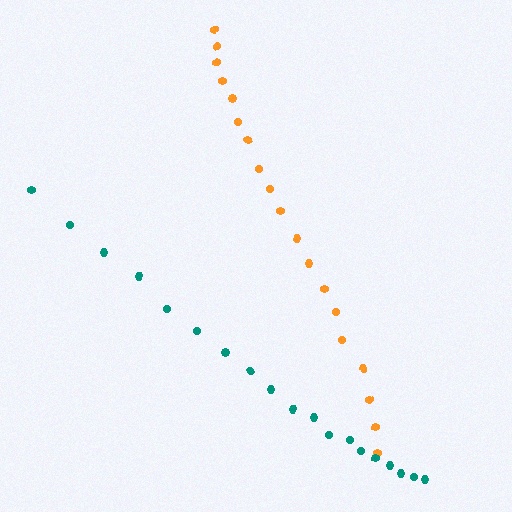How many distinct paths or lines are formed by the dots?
There are 2 distinct paths.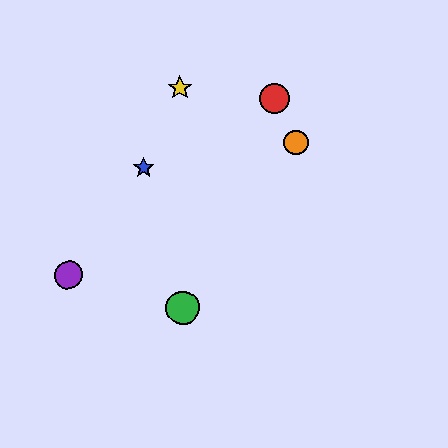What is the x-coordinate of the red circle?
The red circle is at x≈274.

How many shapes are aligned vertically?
2 shapes (the green circle, the yellow star) are aligned vertically.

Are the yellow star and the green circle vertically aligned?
Yes, both are at x≈180.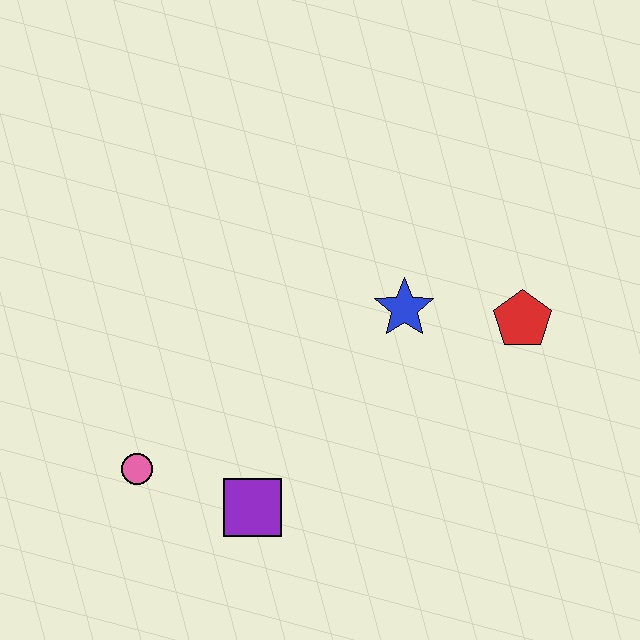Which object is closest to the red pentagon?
The blue star is closest to the red pentagon.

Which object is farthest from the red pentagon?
The pink circle is farthest from the red pentagon.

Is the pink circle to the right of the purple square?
No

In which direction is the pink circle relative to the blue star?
The pink circle is to the left of the blue star.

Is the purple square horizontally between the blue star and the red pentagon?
No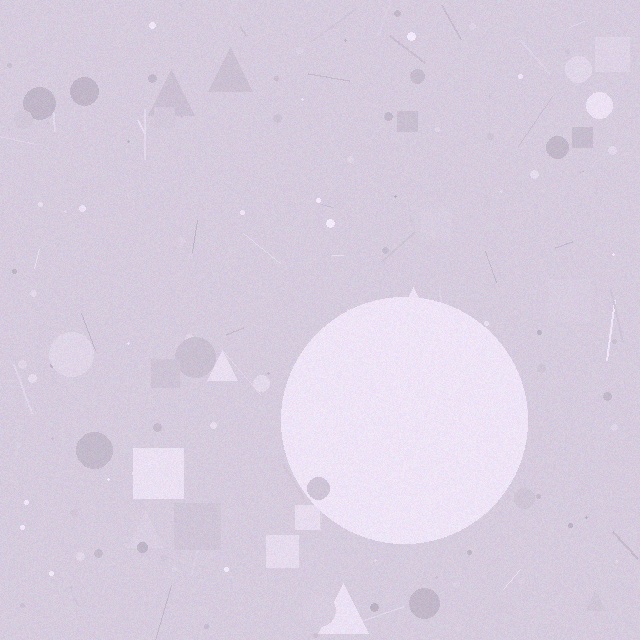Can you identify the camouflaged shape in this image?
The camouflaged shape is a circle.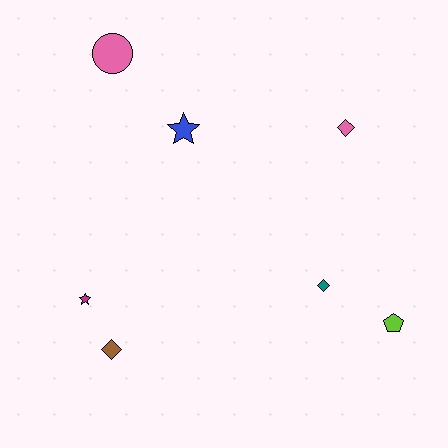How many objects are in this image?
There are 7 objects.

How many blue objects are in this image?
There is 1 blue object.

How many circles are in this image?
There is 1 circle.